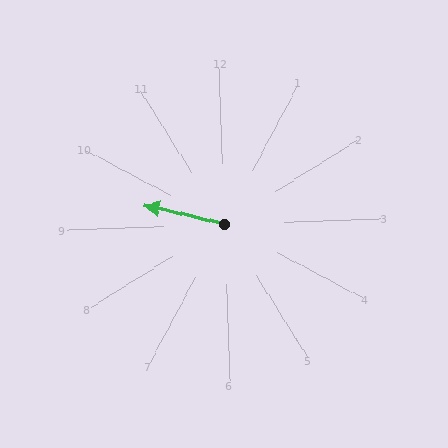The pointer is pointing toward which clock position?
Roughly 10 o'clock.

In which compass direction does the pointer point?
West.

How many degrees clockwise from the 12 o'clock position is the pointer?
Approximately 285 degrees.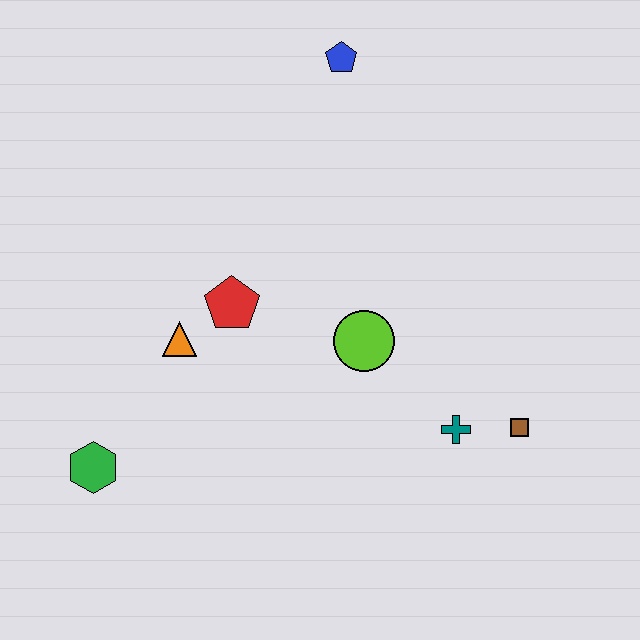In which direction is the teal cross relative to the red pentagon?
The teal cross is to the right of the red pentagon.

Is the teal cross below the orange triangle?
Yes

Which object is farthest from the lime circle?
The green hexagon is farthest from the lime circle.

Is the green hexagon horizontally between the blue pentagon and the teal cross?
No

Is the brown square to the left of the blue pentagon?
No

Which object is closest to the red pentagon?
The orange triangle is closest to the red pentagon.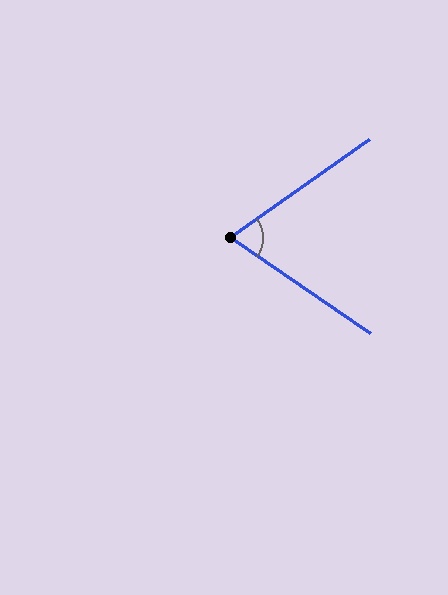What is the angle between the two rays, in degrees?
Approximately 70 degrees.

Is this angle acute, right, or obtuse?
It is acute.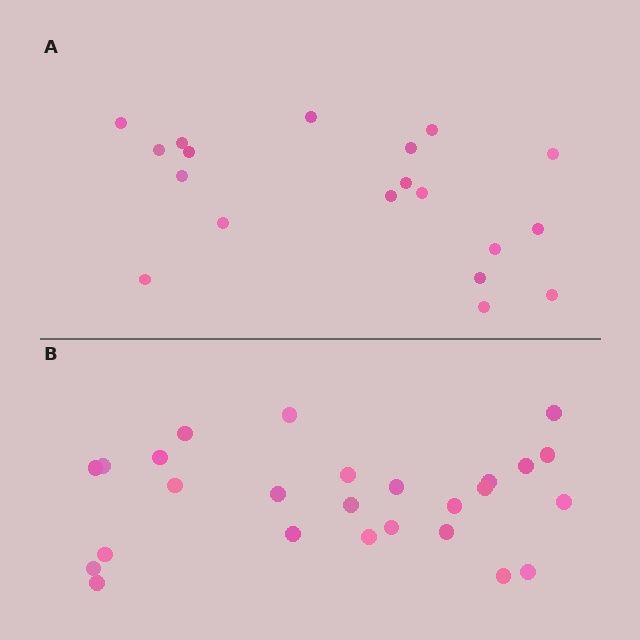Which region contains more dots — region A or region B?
Region B (the bottom region) has more dots.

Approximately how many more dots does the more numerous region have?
Region B has roughly 8 or so more dots than region A.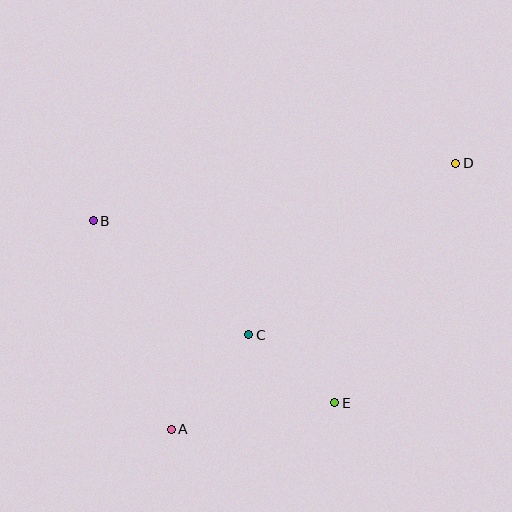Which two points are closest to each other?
Points C and E are closest to each other.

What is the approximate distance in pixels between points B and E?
The distance between B and E is approximately 303 pixels.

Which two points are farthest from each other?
Points A and D are farthest from each other.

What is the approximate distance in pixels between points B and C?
The distance between B and C is approximately 193 pixels.